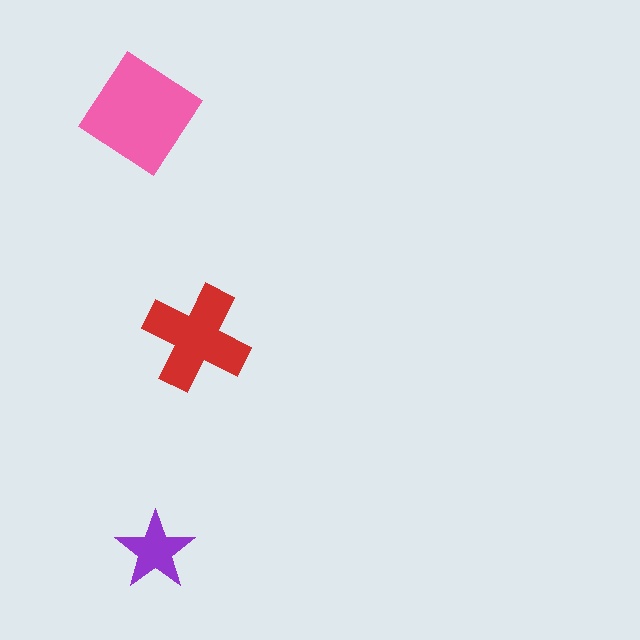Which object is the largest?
The pink diamond.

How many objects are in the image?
There are 3 objects in the image.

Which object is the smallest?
The purple star.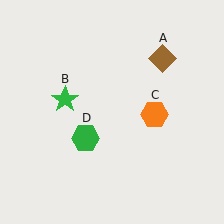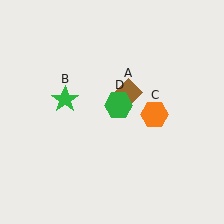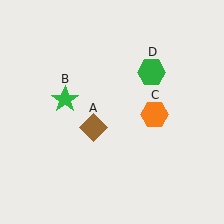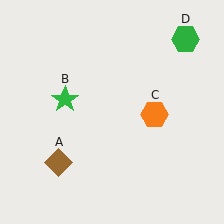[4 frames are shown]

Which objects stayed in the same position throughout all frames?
Green star (object B) and orange hexagon (object C) remained stationary.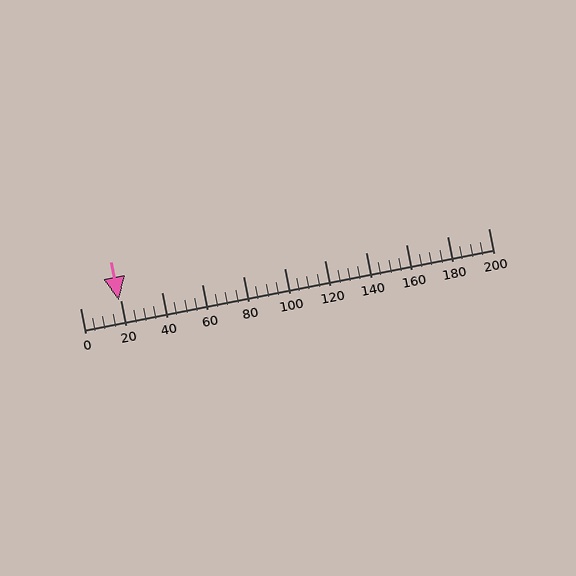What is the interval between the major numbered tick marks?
The major tick marks are spaced 20 units apart.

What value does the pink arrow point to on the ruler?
The pink arrow points to approximately 19.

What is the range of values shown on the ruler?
The ruler shows values from 0 to 200.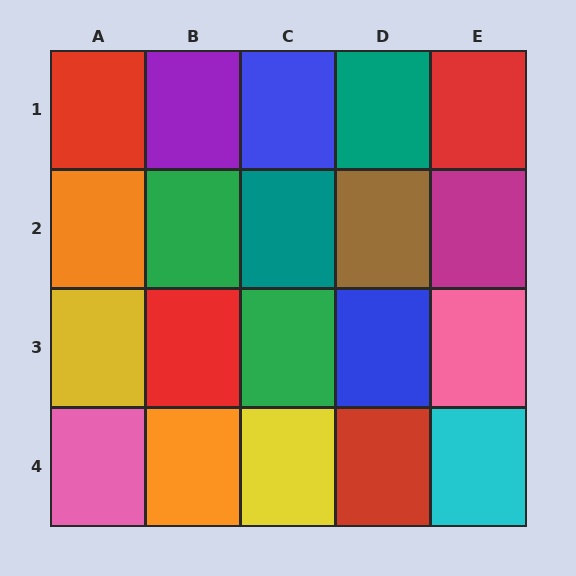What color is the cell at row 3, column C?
Green.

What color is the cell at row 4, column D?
Red.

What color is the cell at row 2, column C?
Teal.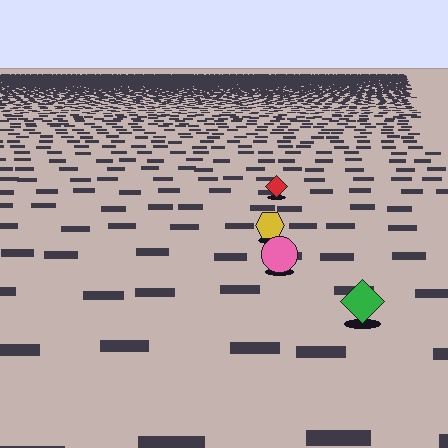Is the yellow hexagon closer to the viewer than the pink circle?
No. The pink circle is closer — you can tell from the texture gradient: the ground texture is coarser near it.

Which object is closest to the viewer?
The green diamond is closest. The texture marks near it are larger and more spread out.